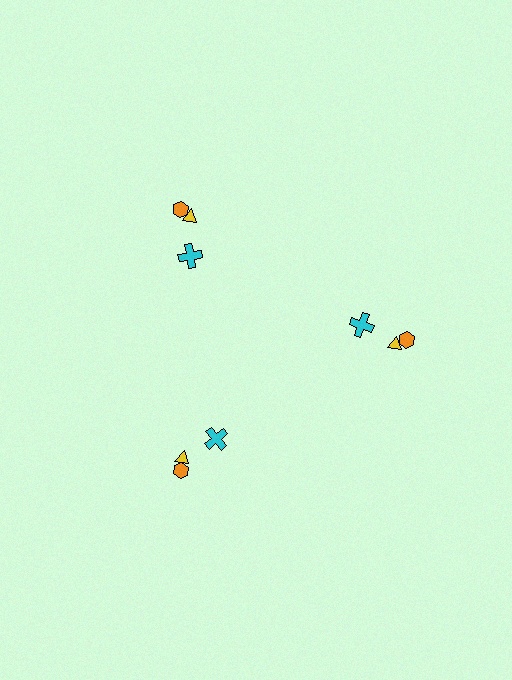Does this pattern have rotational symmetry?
Yes, this pattern has 3-fold rotational symmetry. It looks the same after rotating 120 degrees around the center.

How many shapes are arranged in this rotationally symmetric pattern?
There are 9 shapes, arranged in 3 groups of 3.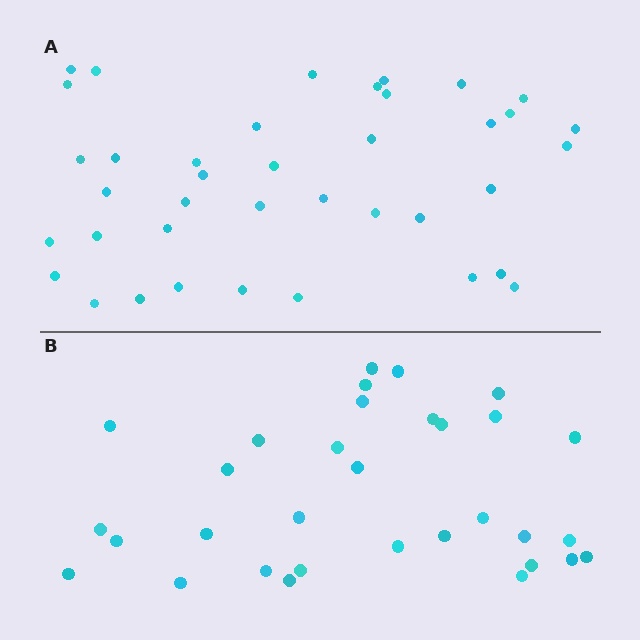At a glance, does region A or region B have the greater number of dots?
Region A (the top region) has more dots.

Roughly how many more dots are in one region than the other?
Region A has roughly 8 or so more dots than region B.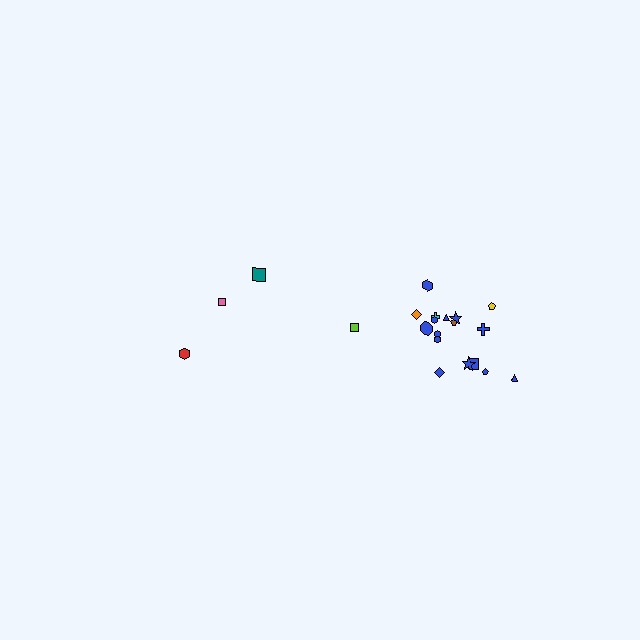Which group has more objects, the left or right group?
The right group.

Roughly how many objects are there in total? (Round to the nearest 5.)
Roughly 20 objects in total.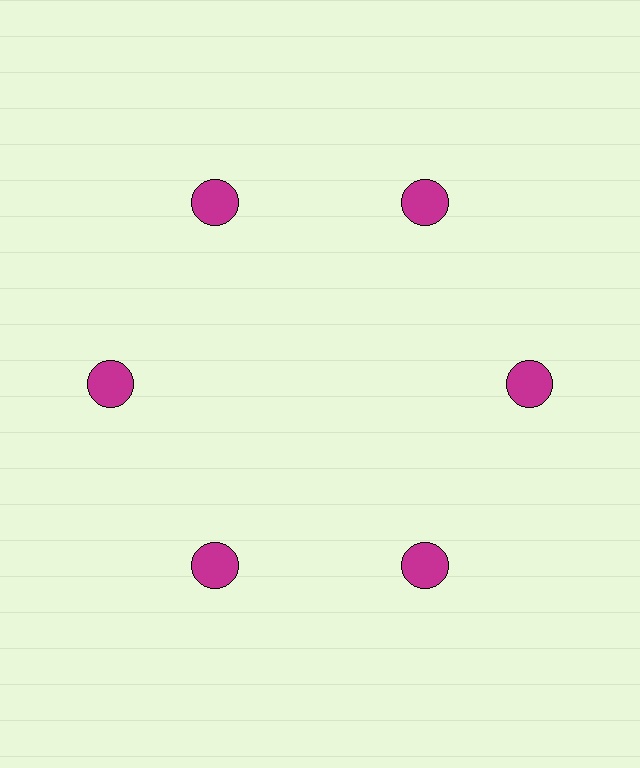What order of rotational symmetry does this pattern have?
This pattern has 6-fold rotational symmetry.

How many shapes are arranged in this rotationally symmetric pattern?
There are 6 shapes, arranged in 6 groups of 1.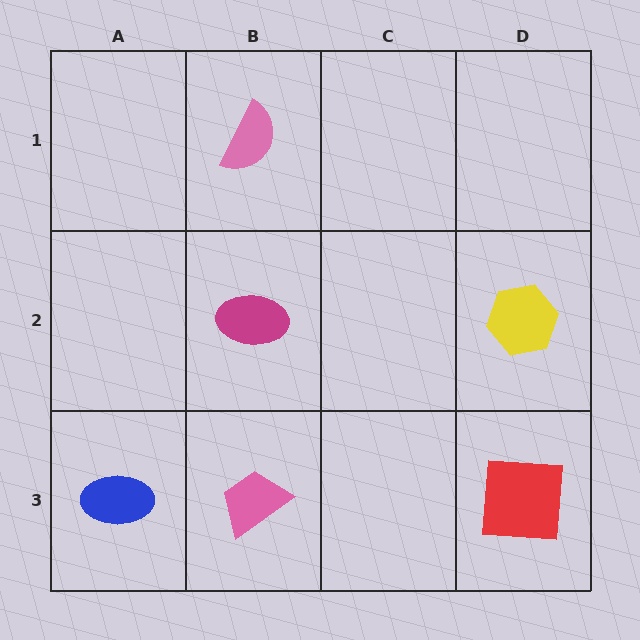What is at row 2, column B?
A magenta ellipse.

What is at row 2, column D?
A yellow hexagon.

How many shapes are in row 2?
2 shapes.